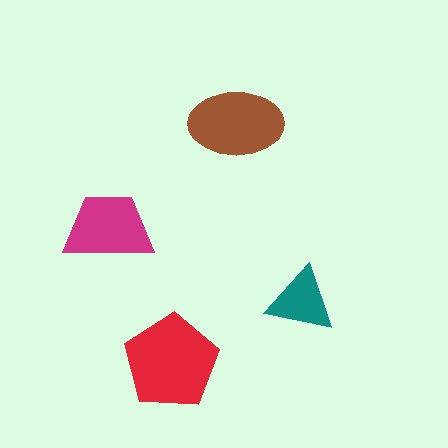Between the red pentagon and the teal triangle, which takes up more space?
The red pentagon.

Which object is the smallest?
The teal triangle.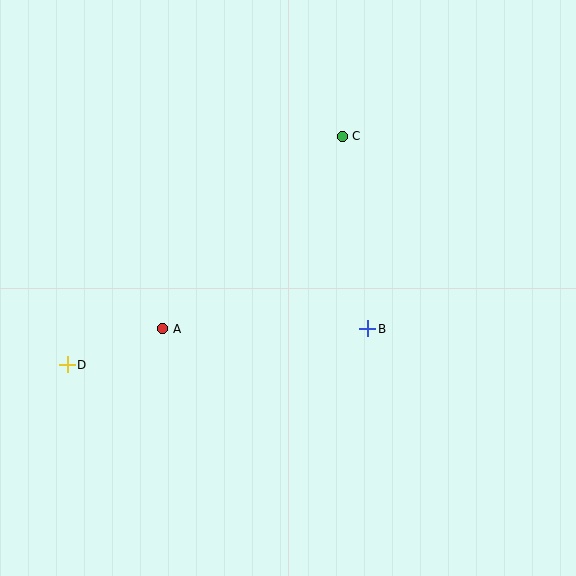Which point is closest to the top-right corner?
Point C is closest to the top-right corner.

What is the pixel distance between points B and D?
The distance between B and D is 303 pixels.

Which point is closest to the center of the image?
Point B at (368, 329) is closest to the center.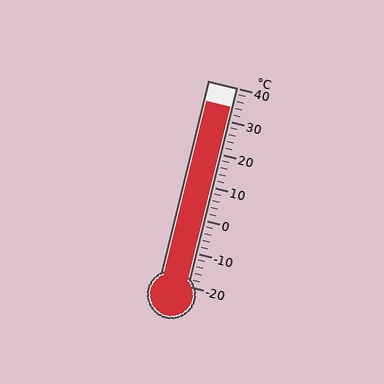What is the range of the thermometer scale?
The thermometer scale ranges from -20°C to 40°C.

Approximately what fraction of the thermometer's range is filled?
The thermometer is filled to approximately 90% of its range.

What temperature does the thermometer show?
The thermometer shows approximately 34°C.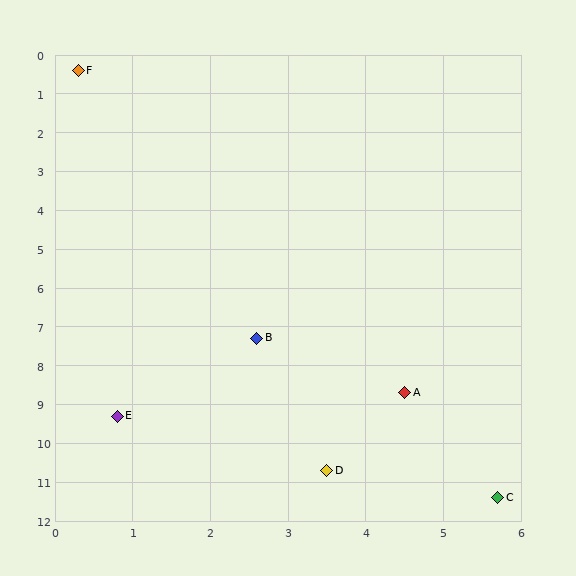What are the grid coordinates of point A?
Point A is at approximately (4.5, 8.7).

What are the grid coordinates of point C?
Point C is at approximately (5.7, 11.4).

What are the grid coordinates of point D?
Point D is at approximately (3.5, 10.7).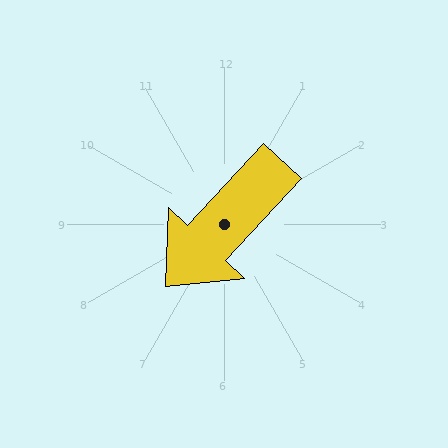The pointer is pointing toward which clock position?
Roughly 7 o'clock.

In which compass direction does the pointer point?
Southwest.